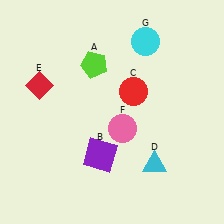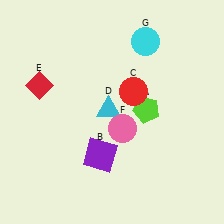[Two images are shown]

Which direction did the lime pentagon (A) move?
The lime pentagon (A) moved right.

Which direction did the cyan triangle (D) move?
The cyan triangle (D) moved up.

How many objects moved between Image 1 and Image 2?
2 objects moved between the two images.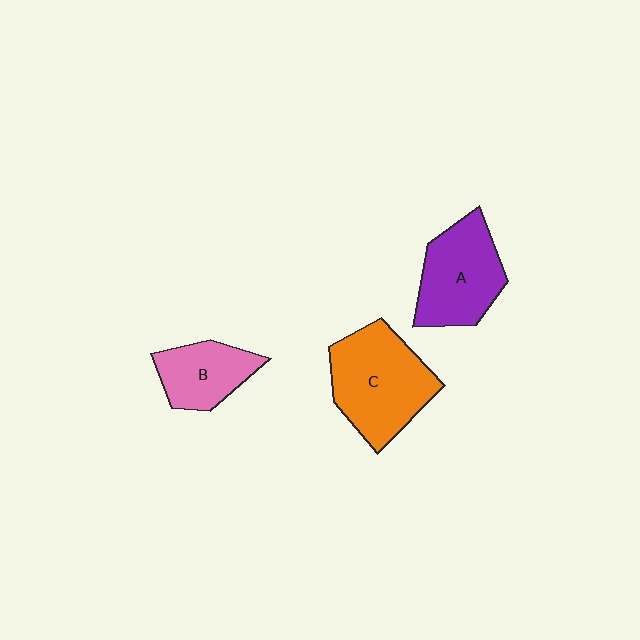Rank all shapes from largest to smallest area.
From largest to smallest: C (orange), A (purple), B (pink).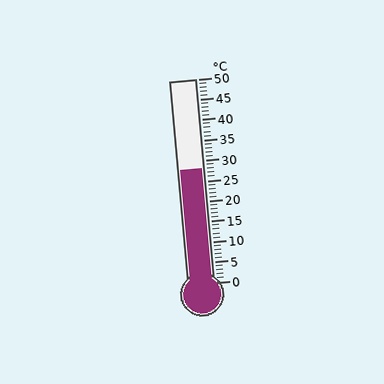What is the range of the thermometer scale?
The thermometer scale ranges from 0°C to 50°C.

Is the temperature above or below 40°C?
The temperature is below 40°C.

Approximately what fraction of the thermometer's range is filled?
The thermometer is filled to approximately 55% of its range.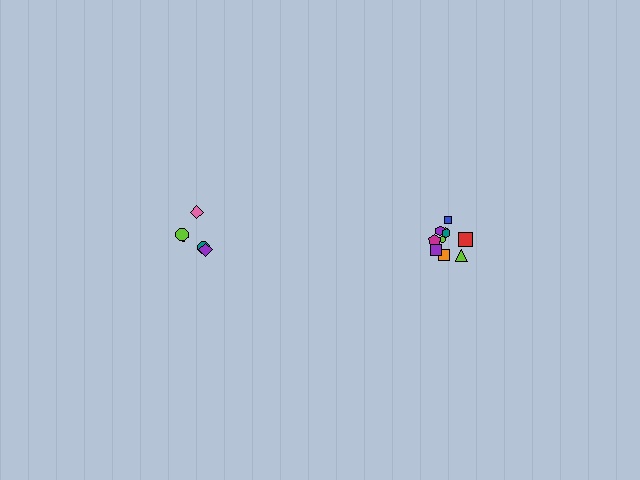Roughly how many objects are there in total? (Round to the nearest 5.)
Roughly 15 objects in total.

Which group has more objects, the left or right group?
The right group.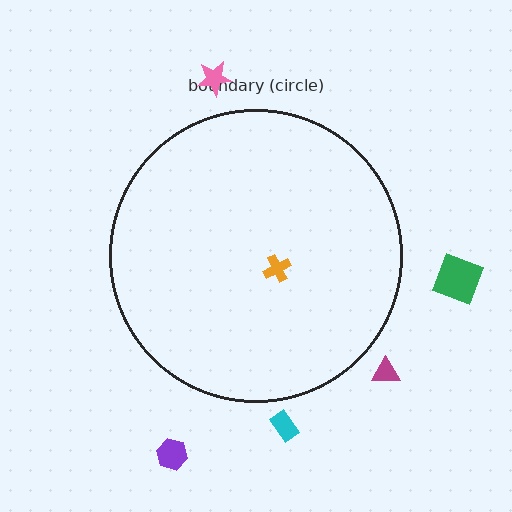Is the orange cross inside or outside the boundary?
Inside.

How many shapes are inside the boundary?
1 inside, 5 outside.